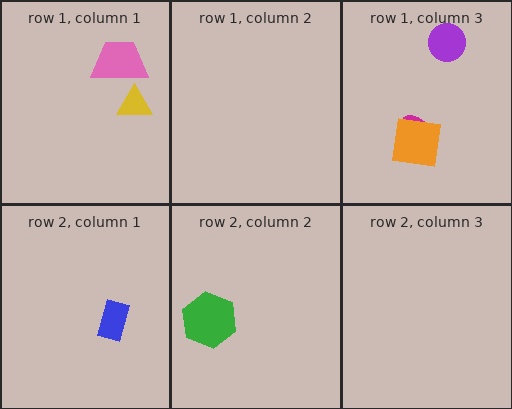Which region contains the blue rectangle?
The row 2, column 1 region.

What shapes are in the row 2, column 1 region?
The blue rectangle.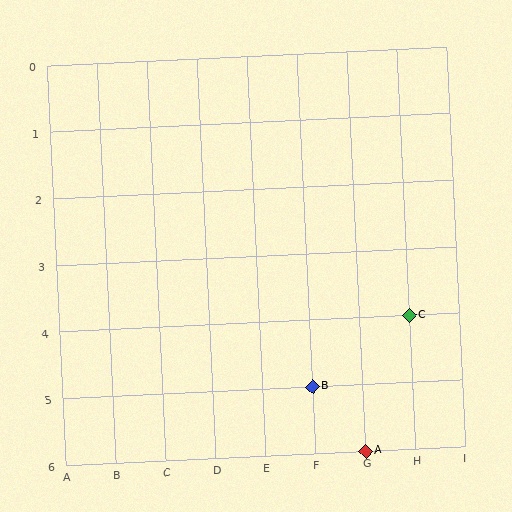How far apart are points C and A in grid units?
Points C and A are 1 column and 2 rows apart (about 2.2 grid units diagonally).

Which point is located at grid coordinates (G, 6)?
Point A is at (G, 6).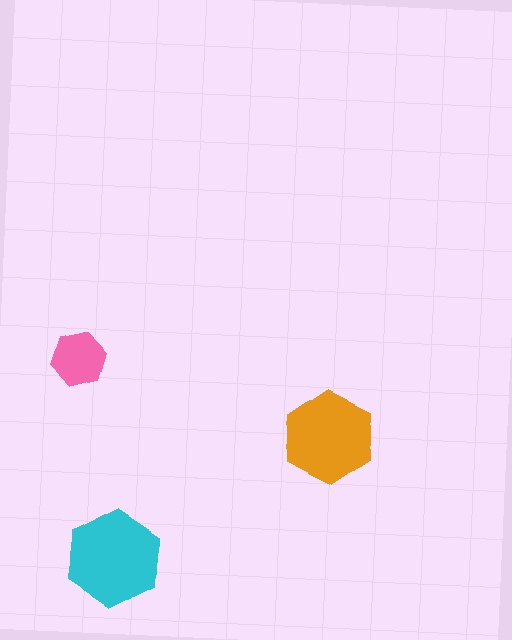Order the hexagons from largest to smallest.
the cyan one, the orange one, the pink one.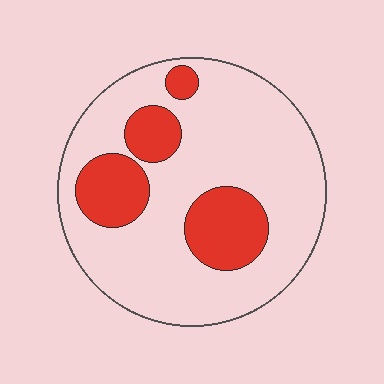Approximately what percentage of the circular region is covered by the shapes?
Approximately 25%.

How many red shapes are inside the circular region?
4.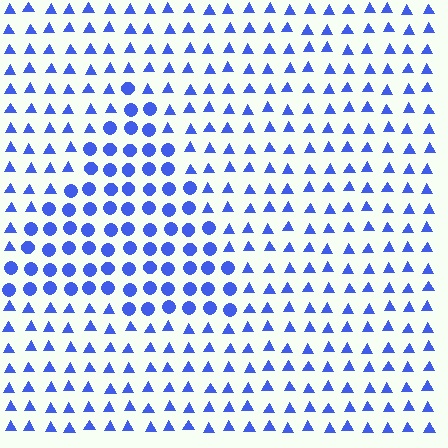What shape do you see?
I see a triangle.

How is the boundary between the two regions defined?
The boundary is defined by a change in element shape: circles inside vs. triangles outside. All elements share the same color and spacing.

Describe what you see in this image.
The image is filled with small blue elements arranged in a uniform grid. A triangle-shaped region contains circles, while the surrounding area contains triangles. The boundary is defined purely by the change in element shape.